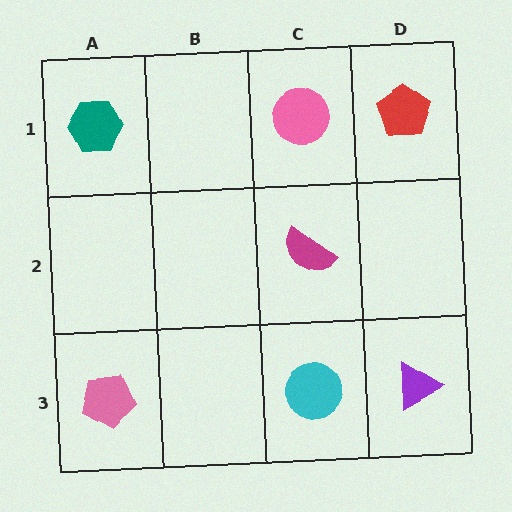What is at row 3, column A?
A pink pentagon.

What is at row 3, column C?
A cyan circle.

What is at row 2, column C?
A magenta semicircle.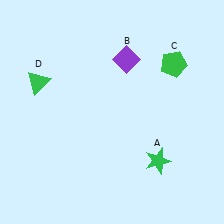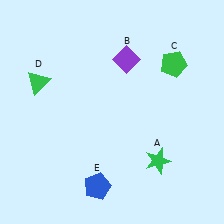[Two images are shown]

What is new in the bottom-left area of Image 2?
A blue pentagon (E) was added in the bottom-left area of Image 2.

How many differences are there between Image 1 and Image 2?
There is 1 difference between the two images.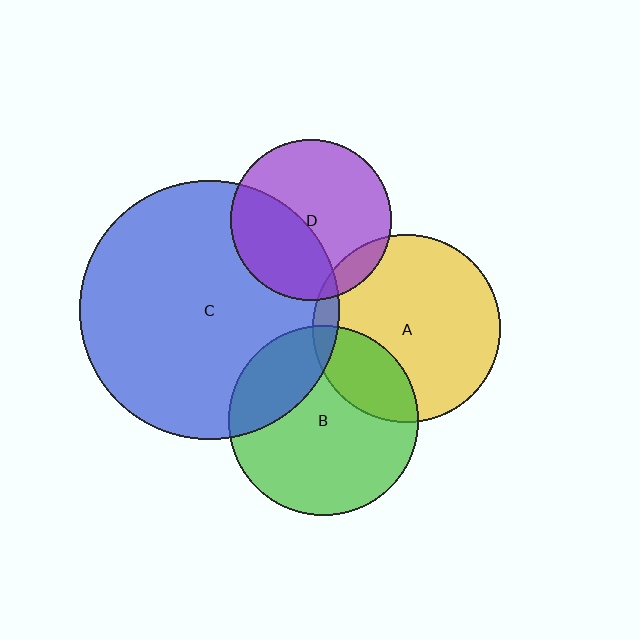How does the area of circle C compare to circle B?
Approximately 1.9 times.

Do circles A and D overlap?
Yes.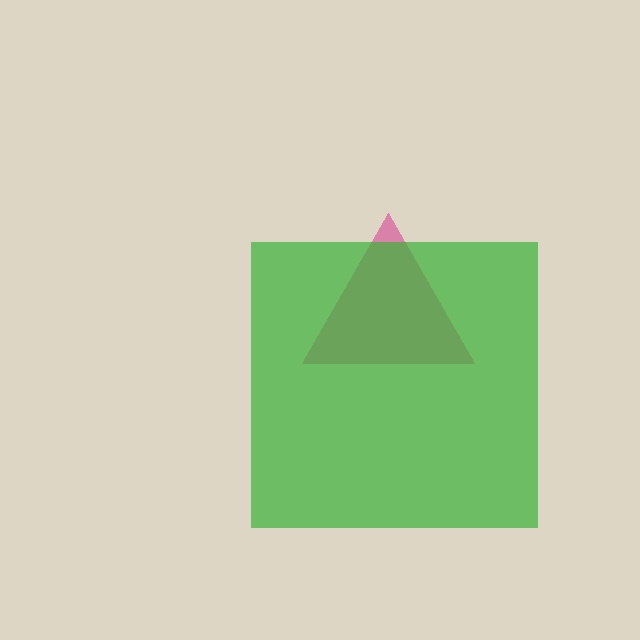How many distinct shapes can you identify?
There are 2 distinct shapes: a magenta triangle, a green square.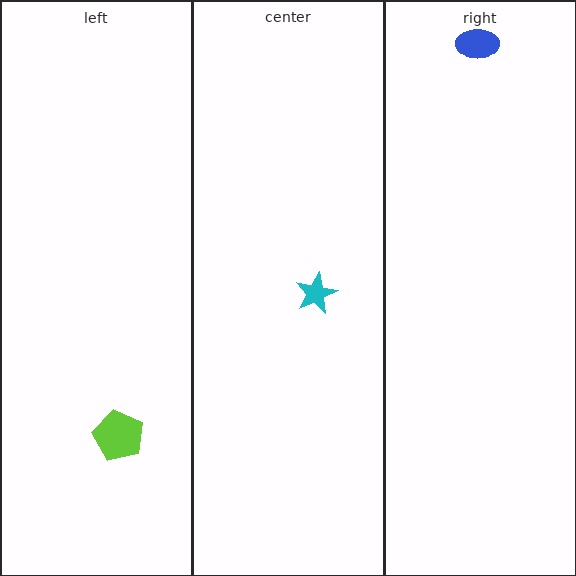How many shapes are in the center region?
1.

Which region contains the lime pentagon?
The left region.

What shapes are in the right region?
The blue ellipse.